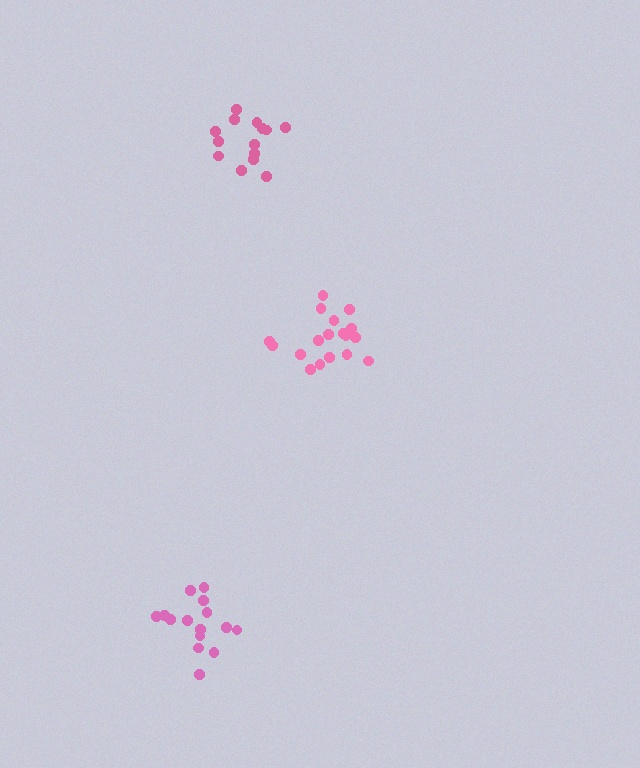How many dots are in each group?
Group 1: 18 dots, Group 2: 15 dots, Group 3: 14 dots (47 total).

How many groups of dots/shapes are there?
There are 3 groups.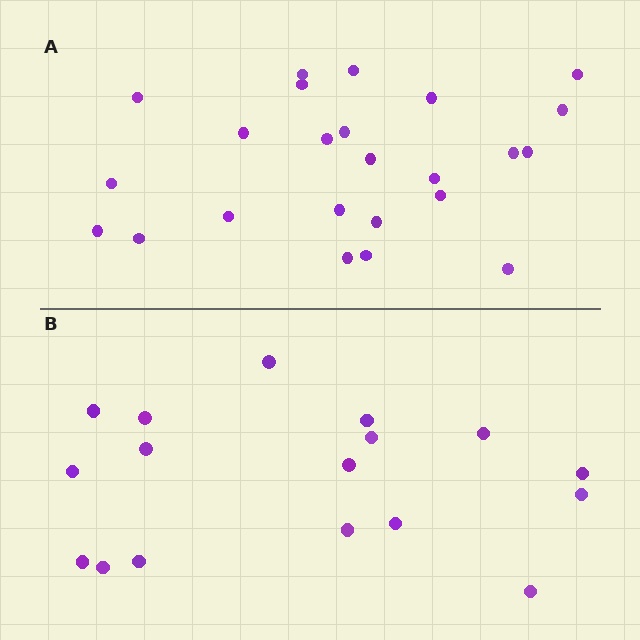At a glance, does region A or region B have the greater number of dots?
Region A (the top region) has more dots.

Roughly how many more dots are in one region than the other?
Region A has roughly 8 or so more dots than region B.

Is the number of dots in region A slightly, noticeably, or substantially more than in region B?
Region A has noticeably more, but not dramatically so. The ratio is roughly 1.4 to 1.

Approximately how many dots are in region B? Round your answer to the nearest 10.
About 20 dots. (The exact count is 17, which rounds to 20.)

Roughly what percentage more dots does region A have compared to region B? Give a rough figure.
About 40% more.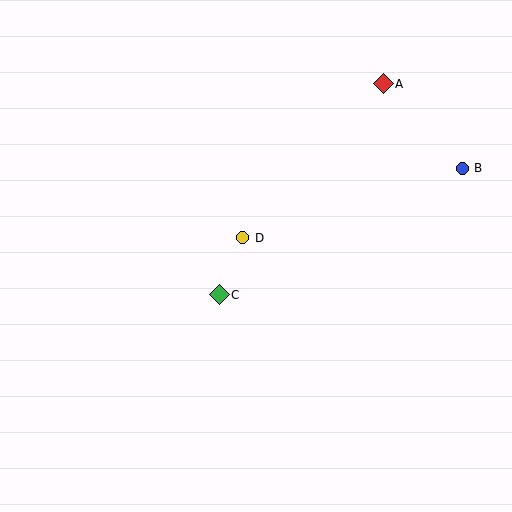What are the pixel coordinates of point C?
Point C is at (219, 295).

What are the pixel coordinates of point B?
Point B is at (462, 168).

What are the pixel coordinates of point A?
Point A is at (383, 84).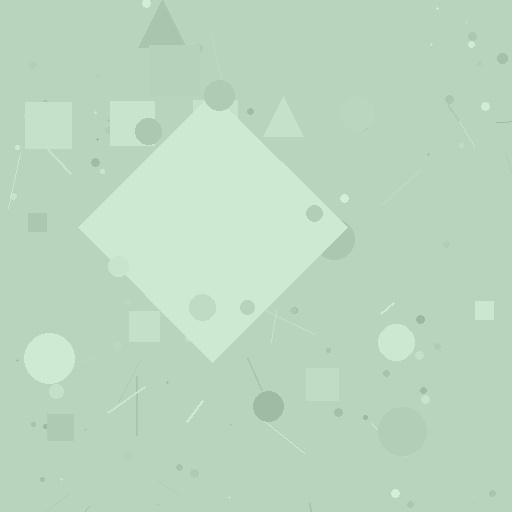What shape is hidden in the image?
A diamond is hidden in the image.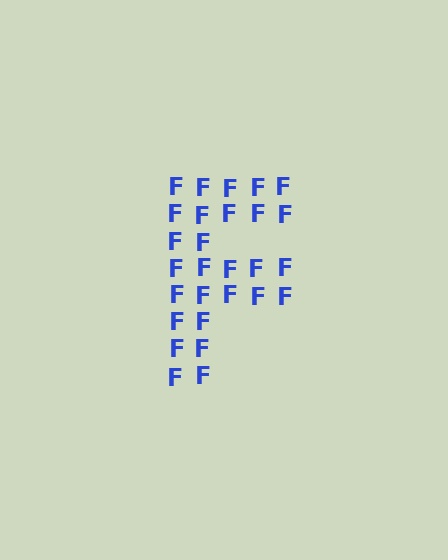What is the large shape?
The large shape is the letter F.